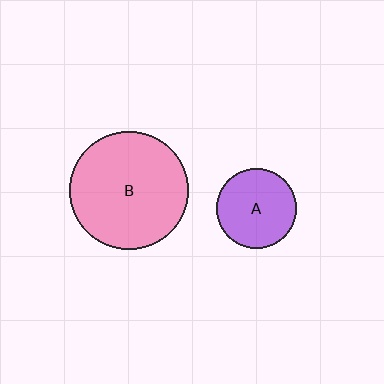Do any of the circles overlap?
No, none of the circles overlap.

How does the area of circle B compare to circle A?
Approximately 2.2 times.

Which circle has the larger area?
Circle B (pink).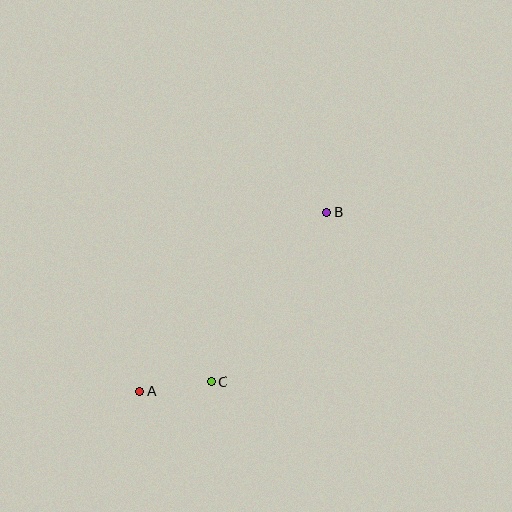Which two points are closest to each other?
Points A and C are closest to each other.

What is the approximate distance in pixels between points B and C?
The distance between B and C is approximately 205 pixels.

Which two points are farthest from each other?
Points A and B are farthest from each other.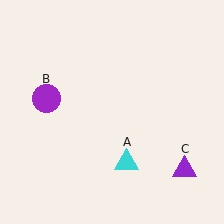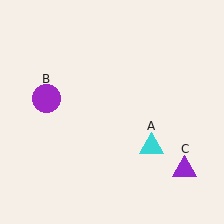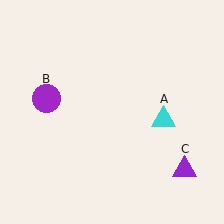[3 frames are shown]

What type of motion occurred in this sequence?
The cyan triangle (object A) rotated counterclockwise around the center of the scene.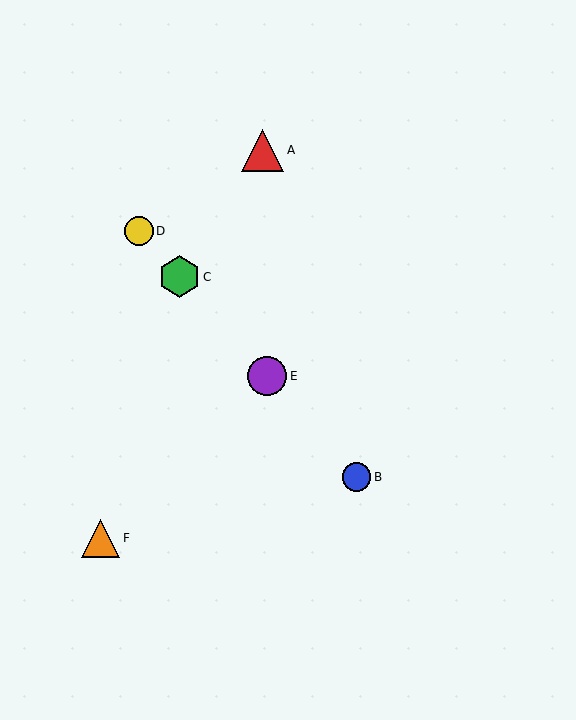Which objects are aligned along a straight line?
Objects B, C, D, E are aligned along a straight line.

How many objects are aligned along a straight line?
4 objects (B, C, D, E) are aligned along a straight line.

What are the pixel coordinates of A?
Object A is at (263, 150).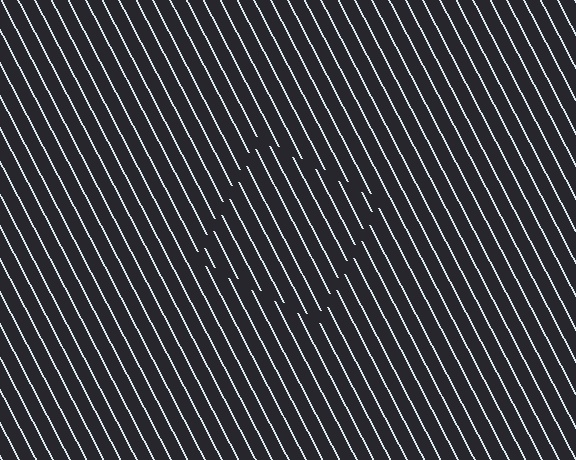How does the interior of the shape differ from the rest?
The interior of the shape contains the same grating, shifted by half a period — the contour is defined by the phase discontinuity where line-ends from the inner and outer gratings abut.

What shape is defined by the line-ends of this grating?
An illusory square. The interior of the shape contains the same grating, shifted by half a period — the contour is defined by the phase discontinuity where line-ends from the inner and outer gratings abut.